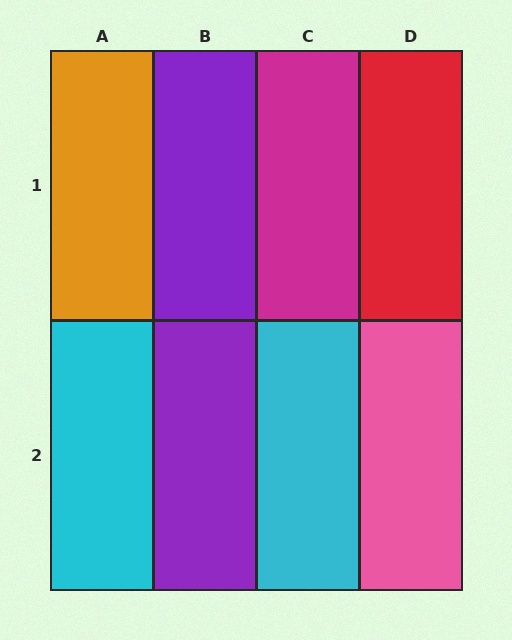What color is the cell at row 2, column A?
Cyan.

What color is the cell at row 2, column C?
Cyan.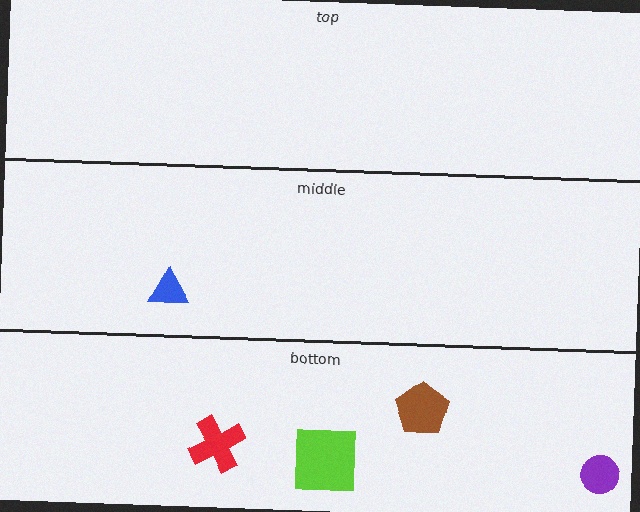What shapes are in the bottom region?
The lime square, the purple circle, the brown pentagon, the red cross.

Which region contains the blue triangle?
The middle region.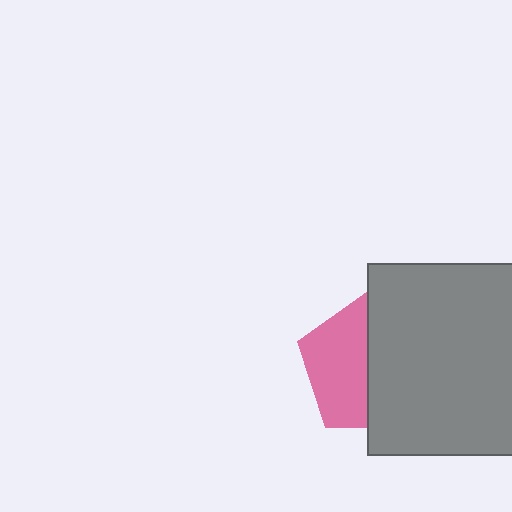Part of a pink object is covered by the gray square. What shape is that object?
It is a pentagon.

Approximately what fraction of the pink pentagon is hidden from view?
Roughly 53% of the pink pentagon is hidden behind the gray square.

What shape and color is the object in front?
The object in front is a gray square.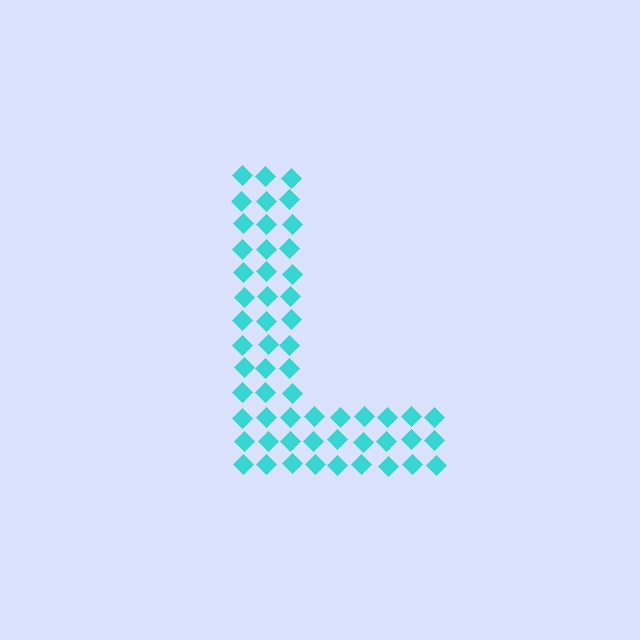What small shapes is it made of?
It is made of small diamonds.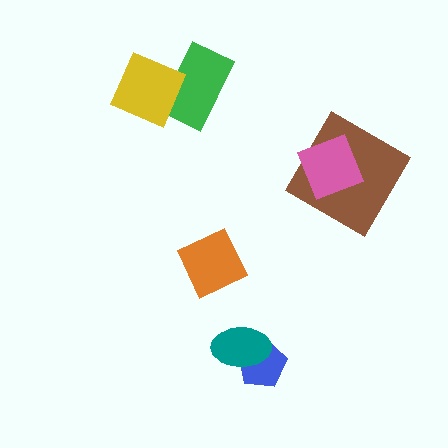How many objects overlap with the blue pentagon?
1 object overlaps with the blue pentagon.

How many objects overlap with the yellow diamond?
1 object overlaps with the yellow diamond.